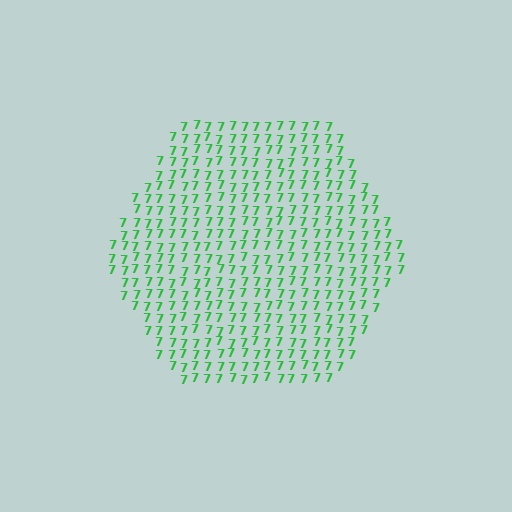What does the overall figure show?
The overall figure shows a hexagon.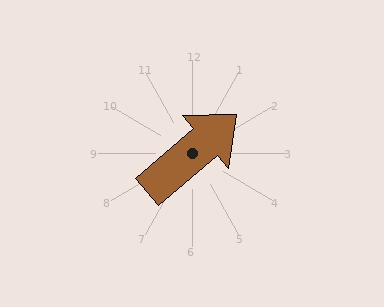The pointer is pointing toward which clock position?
Roughly 2 o'clock.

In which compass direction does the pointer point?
Northeast.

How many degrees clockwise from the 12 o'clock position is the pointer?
Approximately 49 degrees.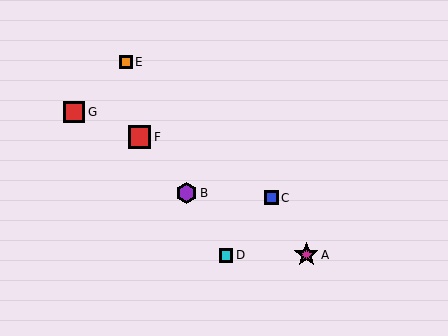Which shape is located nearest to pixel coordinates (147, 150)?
The red square (labeled F) at (140, 137) is nearest to that location.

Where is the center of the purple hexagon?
The center of the purple hexagon is at (186, 193).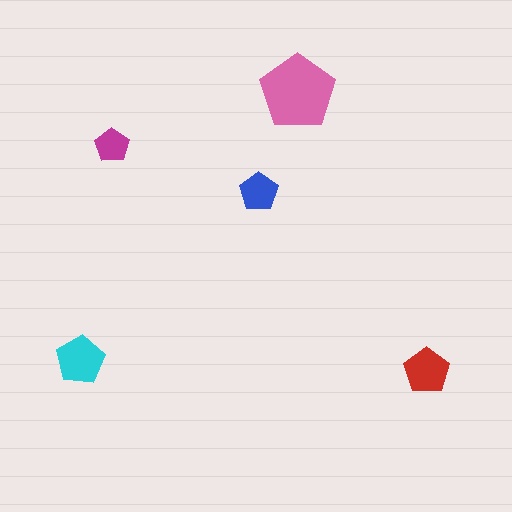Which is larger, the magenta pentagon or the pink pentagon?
The pink one.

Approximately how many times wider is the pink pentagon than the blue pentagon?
About 2 times wider.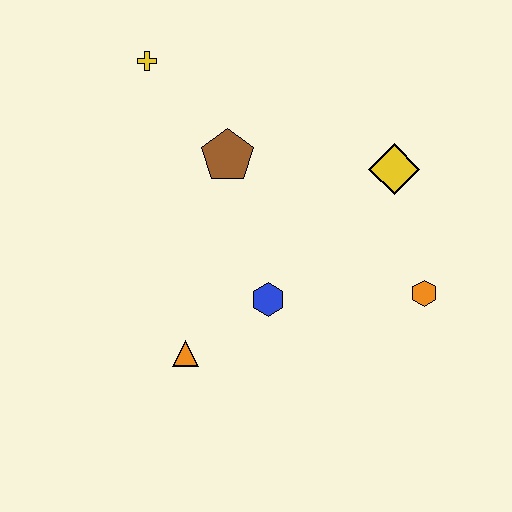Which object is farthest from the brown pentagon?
The orange hexagon is farthest from the brown pentagon.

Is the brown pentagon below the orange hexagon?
No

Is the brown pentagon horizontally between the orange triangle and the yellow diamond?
Yes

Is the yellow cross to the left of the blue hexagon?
Yes